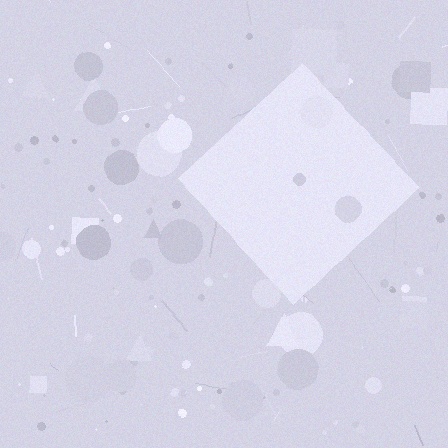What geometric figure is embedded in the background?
A diamond is embedded in the background.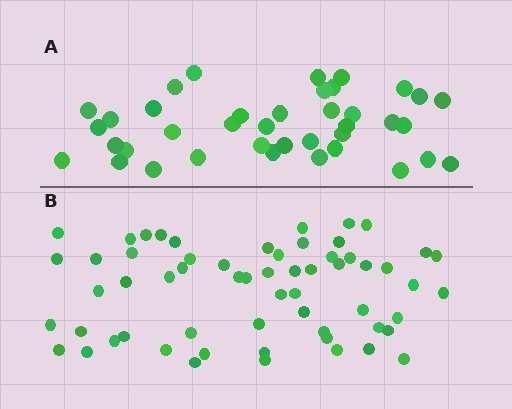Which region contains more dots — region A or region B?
Region B (the bottom region) has more dots.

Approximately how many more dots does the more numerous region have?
Region B has approximately 20 more dots than region A.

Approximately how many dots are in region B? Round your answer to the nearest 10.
About 60 dots.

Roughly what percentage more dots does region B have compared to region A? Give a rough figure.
About 55% more.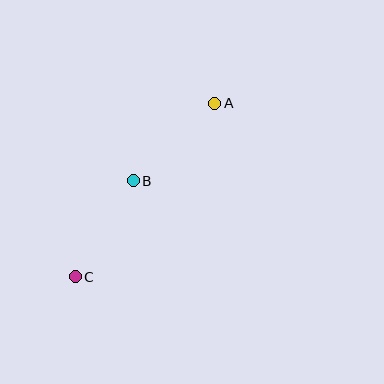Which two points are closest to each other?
Points B and C are closest to each other.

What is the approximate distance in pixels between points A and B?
The distance between A and B is approximately 112 pixels.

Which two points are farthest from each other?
Points A and C are farthest from each other.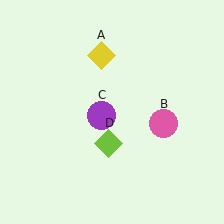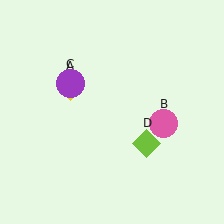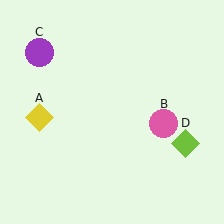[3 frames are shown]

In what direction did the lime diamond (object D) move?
The lime diamond (object D) moved right.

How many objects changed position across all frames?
3 objects changed position: yellow diamond (object A), purple circle (object C), lime diamond (object D).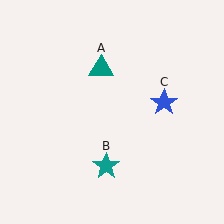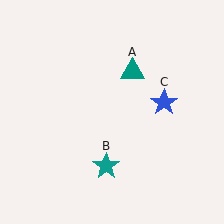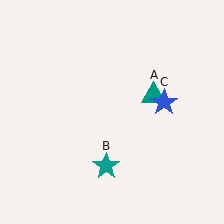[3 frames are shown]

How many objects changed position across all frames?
1 object changed position: teal triangle (object A).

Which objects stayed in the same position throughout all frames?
Teal star (object B) and blue star (object C) remained stationary.